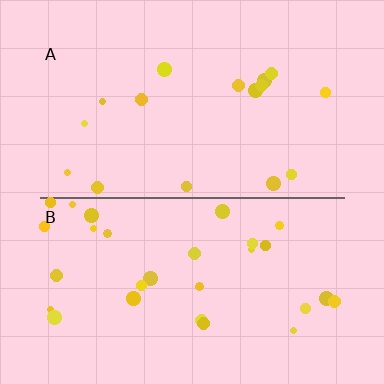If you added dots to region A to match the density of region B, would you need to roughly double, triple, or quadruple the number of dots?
Approximately double.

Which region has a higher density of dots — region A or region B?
B (the bottom).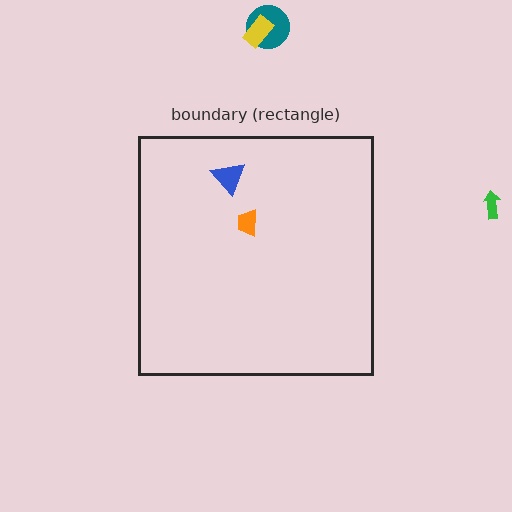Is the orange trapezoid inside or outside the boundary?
Inside.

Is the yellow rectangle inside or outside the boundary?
Outside.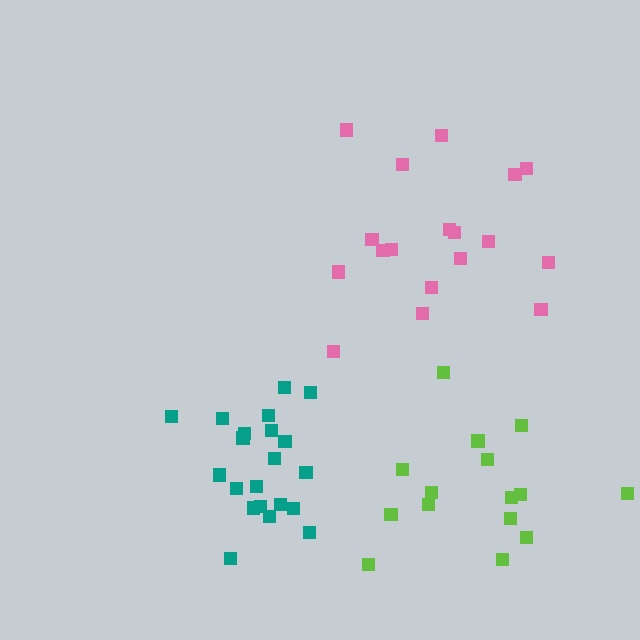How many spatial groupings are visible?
There are 3 spatial groupings.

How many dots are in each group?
Group 1: 18 dots, Group 2: 15 dots, Group 3: 21 dots (54 total).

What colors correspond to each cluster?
The clusters are colored: pink, lime, teal.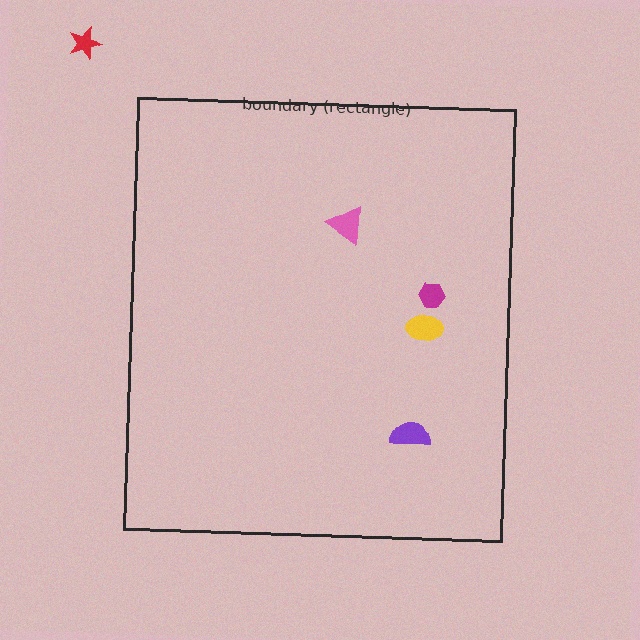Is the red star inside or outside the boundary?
Outside.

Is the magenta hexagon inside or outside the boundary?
Inside.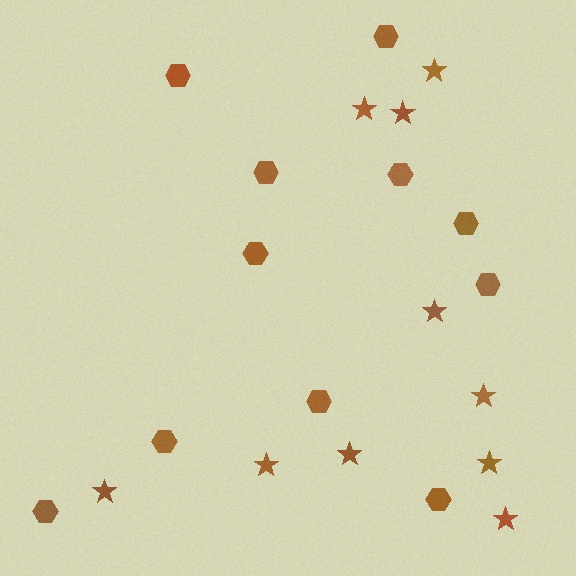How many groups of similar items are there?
There are 2 groups: one group of stars (10) and one group of hexagons (11).